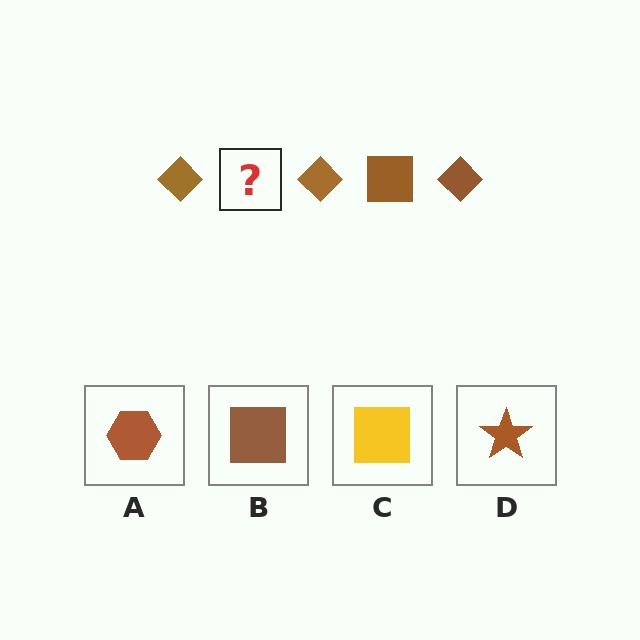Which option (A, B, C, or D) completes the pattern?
B.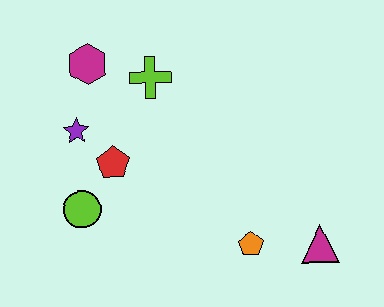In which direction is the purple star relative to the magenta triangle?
The purple star is to the left of the magenta triangle.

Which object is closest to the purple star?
The red pentagon is closest to the purple star.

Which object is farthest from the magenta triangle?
The magenta hexagon is farthest from the magenta triangle.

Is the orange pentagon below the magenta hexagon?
Yes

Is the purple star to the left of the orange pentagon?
Yes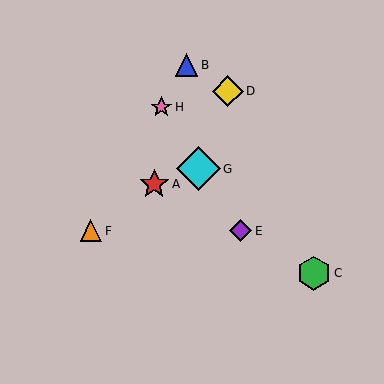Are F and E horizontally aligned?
Yes, both are at y≈231.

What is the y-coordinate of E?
Object E is at y≈231.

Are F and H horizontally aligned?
No, F is at y≈231 and H is at y≈107.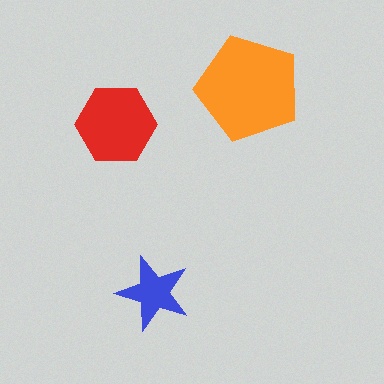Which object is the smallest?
The blue star.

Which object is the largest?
The orange pentagon.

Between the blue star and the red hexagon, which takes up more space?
The red hexagon.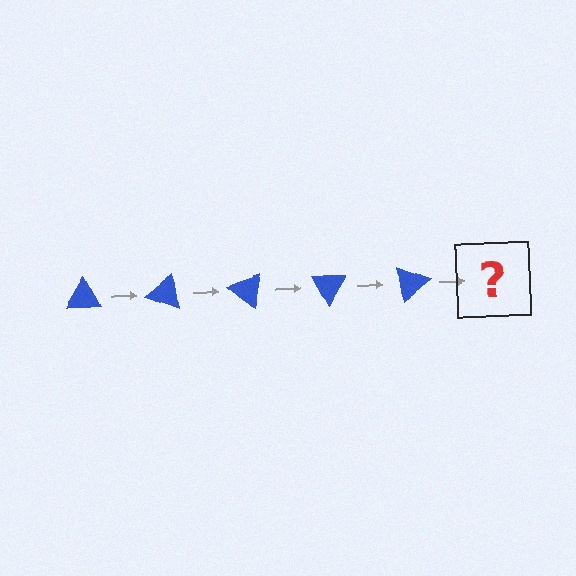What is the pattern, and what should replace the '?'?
The pattern is that the triangle rotates 20 degrees each step. The '?' should be a blue triangle rotated 100 degrees.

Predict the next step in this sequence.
The next step is a blue triangle rotated 100 degrees.